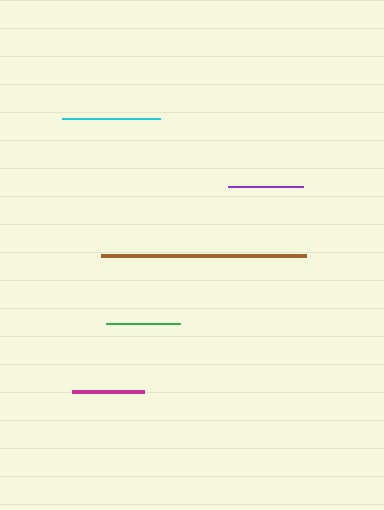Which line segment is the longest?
The brown line is the longest at approximately 205 pixels.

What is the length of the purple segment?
The purple segment is approximately 75 pixels long.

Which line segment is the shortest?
The magenta line is the shortest at approximately 72 pixels.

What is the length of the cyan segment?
The cyan segment is approximately 98 pixels long.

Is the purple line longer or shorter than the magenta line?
The purple line is longer than the magenta line.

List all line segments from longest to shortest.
From longest to shortest: brown, cyan, purple, green, magenta.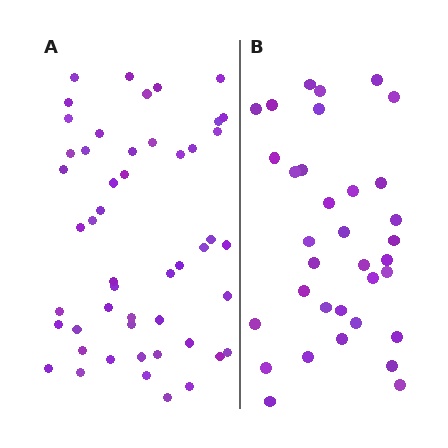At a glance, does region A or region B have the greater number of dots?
Region A (the left region) has more dots.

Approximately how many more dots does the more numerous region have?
Region A has approximately 15 more dots than region B.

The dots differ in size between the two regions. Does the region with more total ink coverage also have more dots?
No. Region B has more total ink coverage because its dots are larger, but region A actually contains more individual dots. Total area can be misleading — the number of items is what matters here.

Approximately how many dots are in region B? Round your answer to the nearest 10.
About 30 dots. (The exact count is 34, which rounds to 30.)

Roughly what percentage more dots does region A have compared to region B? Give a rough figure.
About 45% more.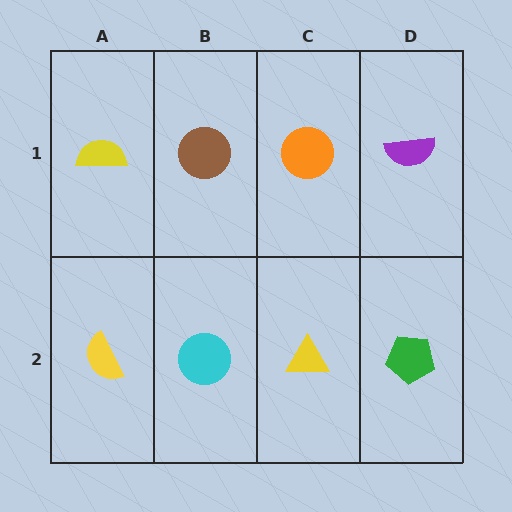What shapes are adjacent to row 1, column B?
A cyan circle (row 2, column B), a yellow semicircle (row 1, column A), an orange circle (row 1, column C).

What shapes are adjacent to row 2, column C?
An orange circle (row 1, column C), a cyan circle (row 2, column B), a green pentagon (row 2, column D).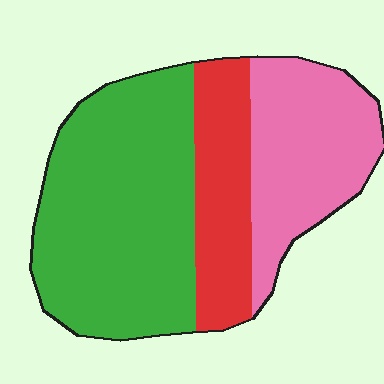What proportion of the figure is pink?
Pink covers roughly 30% of the figure.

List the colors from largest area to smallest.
From largest to smallest: green, pink, red.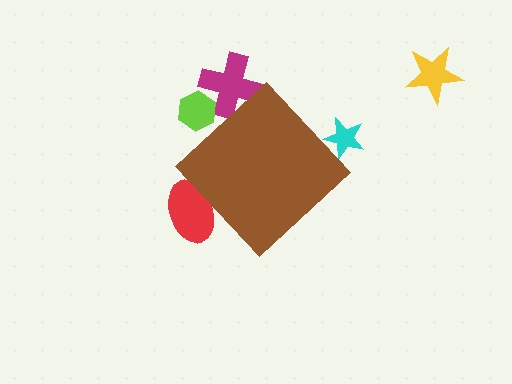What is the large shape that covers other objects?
A brown diamond.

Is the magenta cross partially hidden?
Yes, the magenta cross is partially hidden behind the brown diamond.